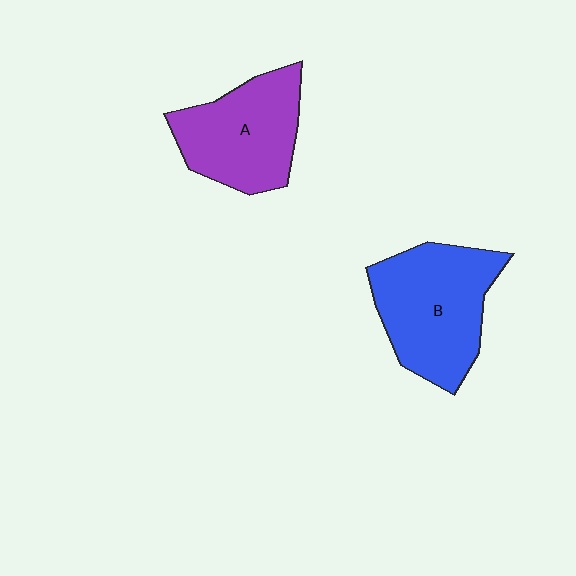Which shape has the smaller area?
Shape A (purple).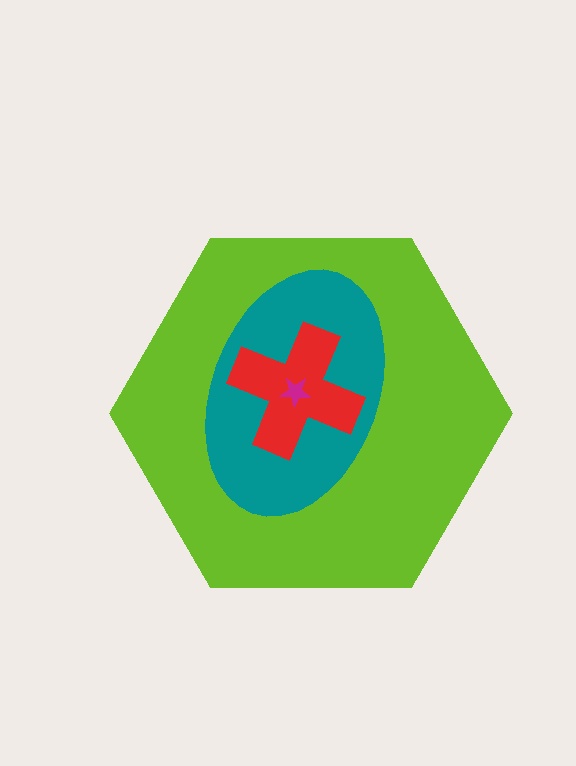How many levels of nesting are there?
4.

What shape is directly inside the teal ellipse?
The red cross.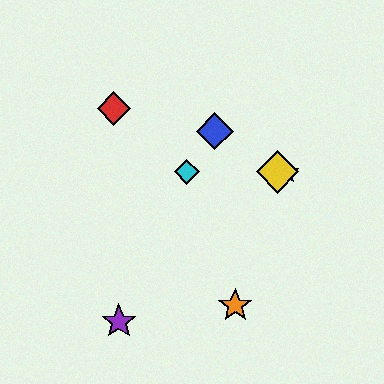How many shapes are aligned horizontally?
3 shapes (the green star, the yellow diamond, the cyan diamond) are aligned horizontally.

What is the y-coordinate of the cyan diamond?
The cyan diamond is at y≈172.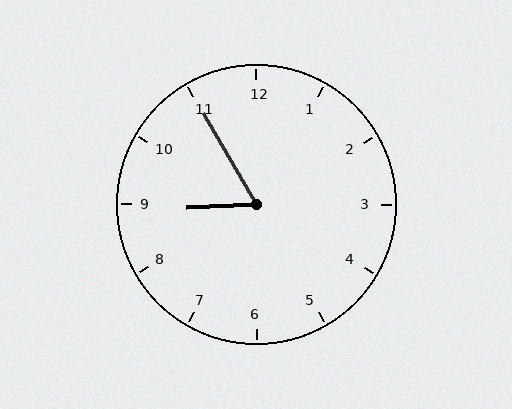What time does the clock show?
8:55.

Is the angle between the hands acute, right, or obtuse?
It is acute.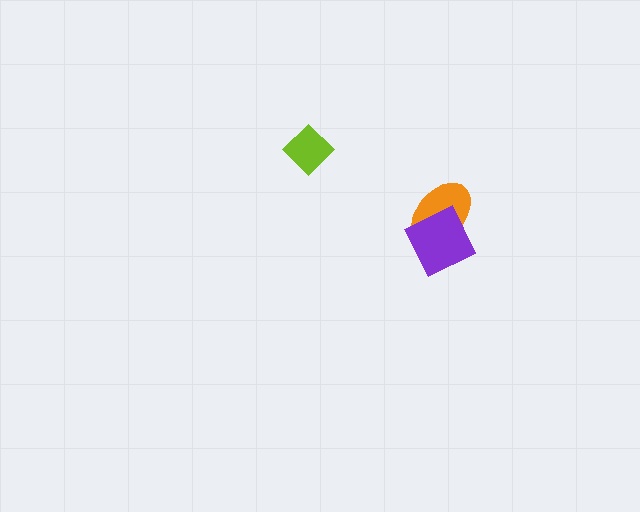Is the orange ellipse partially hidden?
Yes, it is partially covered by another shape.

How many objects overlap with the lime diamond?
0 objects overlap with the lime diamond.